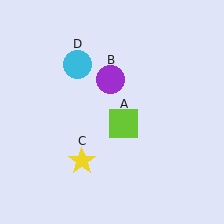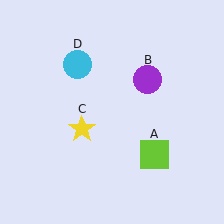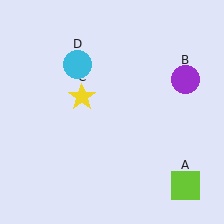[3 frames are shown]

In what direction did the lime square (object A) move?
The lime square (object A) moved down and to the right.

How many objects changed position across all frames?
3 objects changed position: lime square (object A), purple circle (object B), yellow star (object C).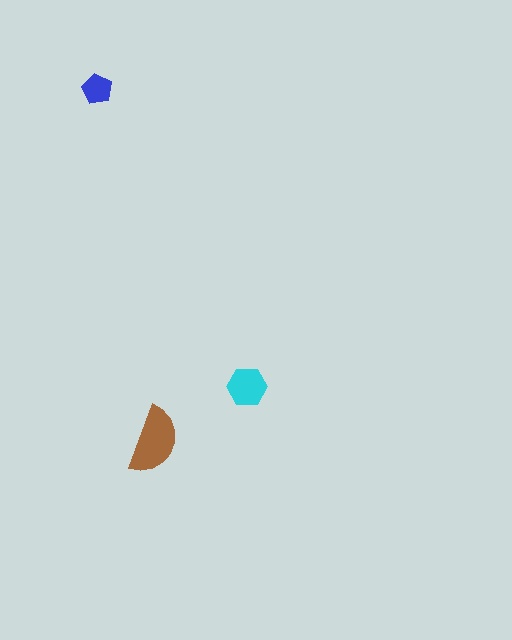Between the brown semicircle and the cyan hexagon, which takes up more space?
The brown semicircle.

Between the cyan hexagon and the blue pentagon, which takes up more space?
The cyan hexagon.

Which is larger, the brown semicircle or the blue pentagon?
The brown semicircle.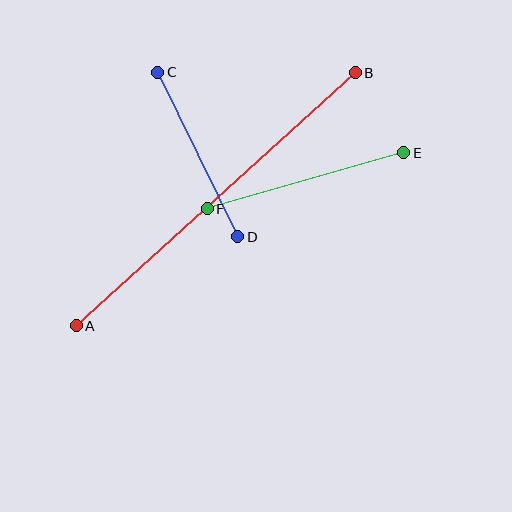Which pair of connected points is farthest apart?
Points A and B are farthest apart.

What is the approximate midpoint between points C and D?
The midpoint is at approximately (198, 154) pixels.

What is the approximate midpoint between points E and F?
The midpoint is at approximately (305, 181) pixels.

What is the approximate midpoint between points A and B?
The midpoint is at approximately (216, 199) pixels.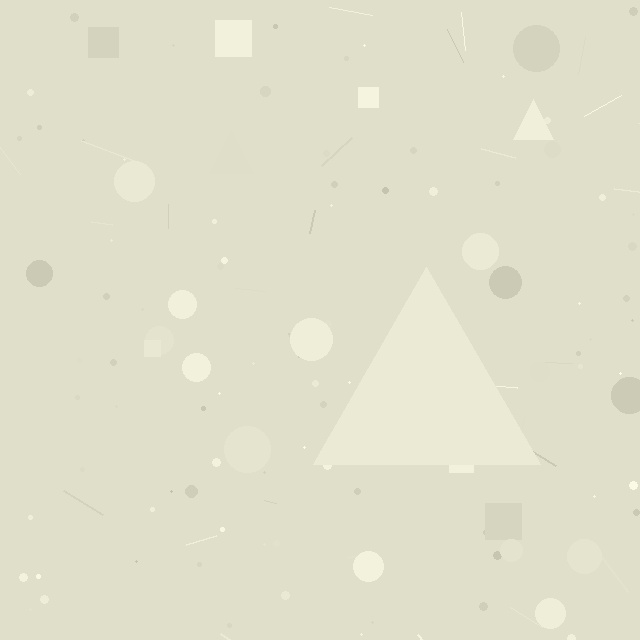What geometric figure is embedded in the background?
A triangle is embedded in the background.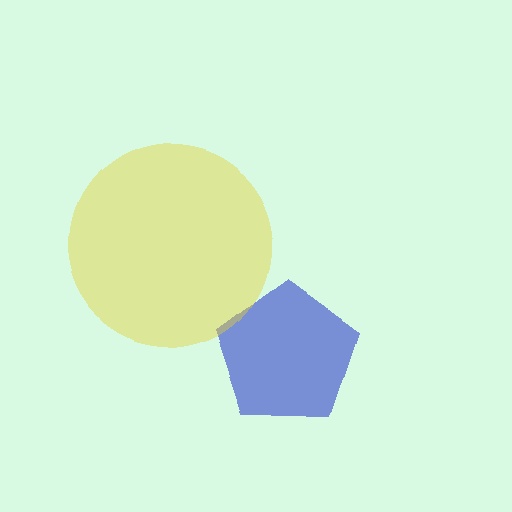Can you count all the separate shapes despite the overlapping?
Yes, there are 2 separate shapes.